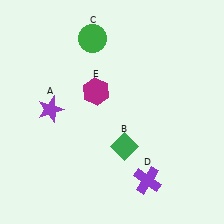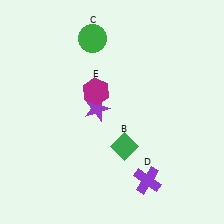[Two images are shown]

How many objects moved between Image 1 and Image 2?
1 object moved between the two images.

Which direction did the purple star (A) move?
The purple star (A) moved right.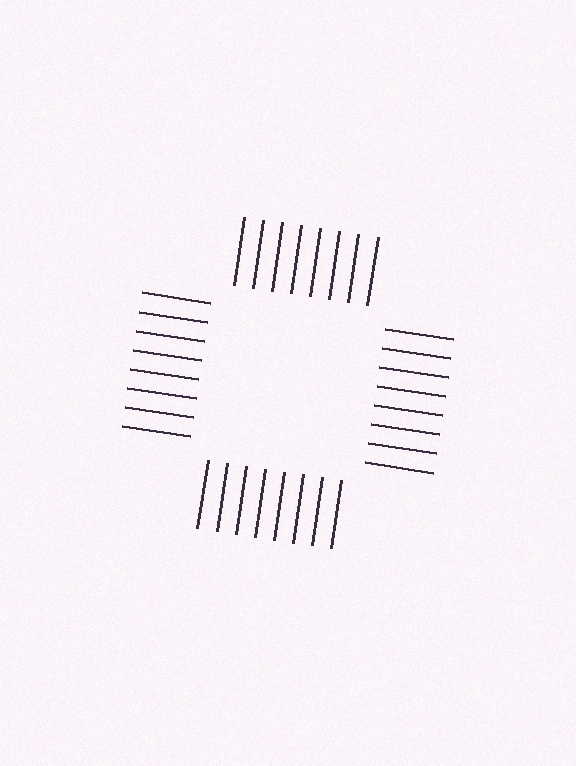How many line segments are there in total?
32 — 8 along each of the 4 edges.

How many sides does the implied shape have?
4 sides — the line-ends trace a square.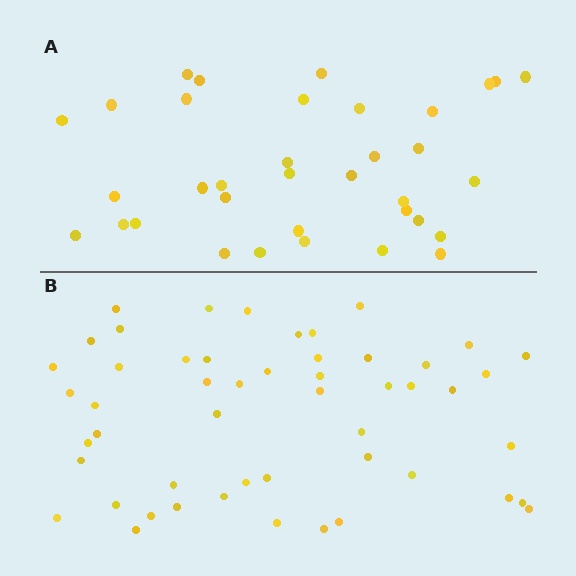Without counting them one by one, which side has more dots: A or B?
Region B (the bottom region) has more dots.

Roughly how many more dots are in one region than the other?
Region B has approximately 15 more dots than region A.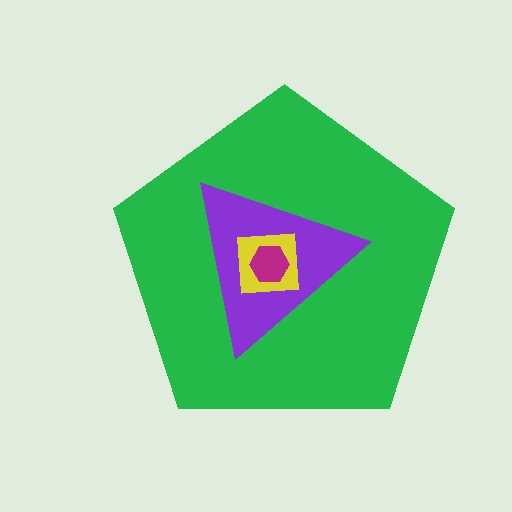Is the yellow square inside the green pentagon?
Yes.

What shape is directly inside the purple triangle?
The yellow square.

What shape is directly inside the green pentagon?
The purple triangle.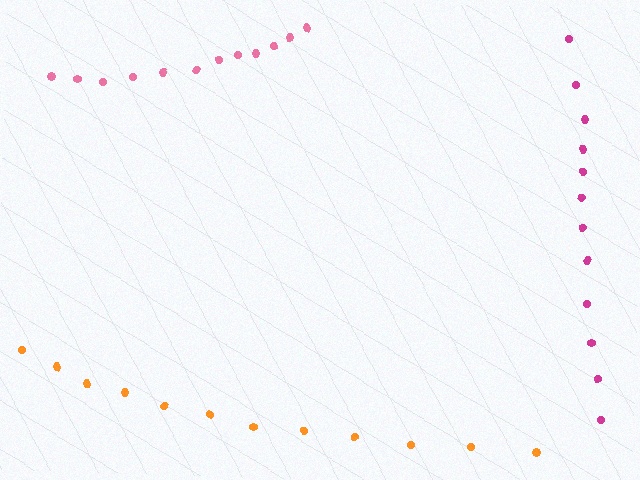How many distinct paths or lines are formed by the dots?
There are 3 distinct paths.